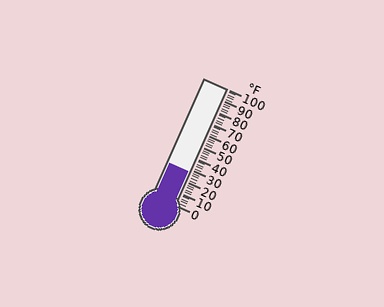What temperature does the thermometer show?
The thermometer shows approximately 28°F.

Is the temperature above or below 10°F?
The temperature is above 10°F.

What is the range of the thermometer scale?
The thermometer scale ranges from 0°F to 100°F.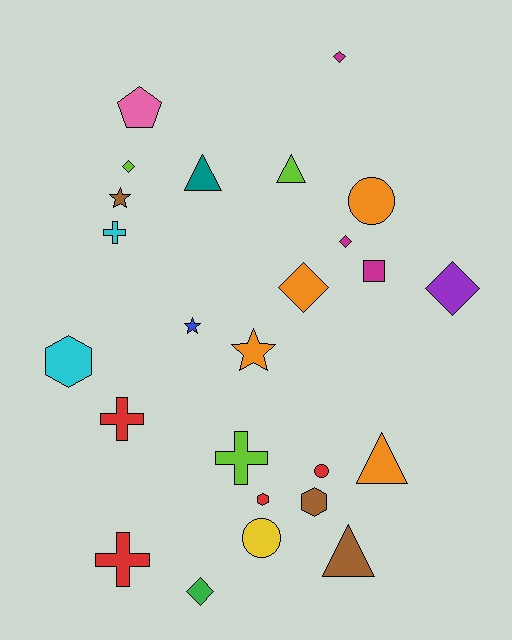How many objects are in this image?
There are 25 objects.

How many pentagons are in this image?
There is 1 pentagon.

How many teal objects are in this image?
There is 1 teal object.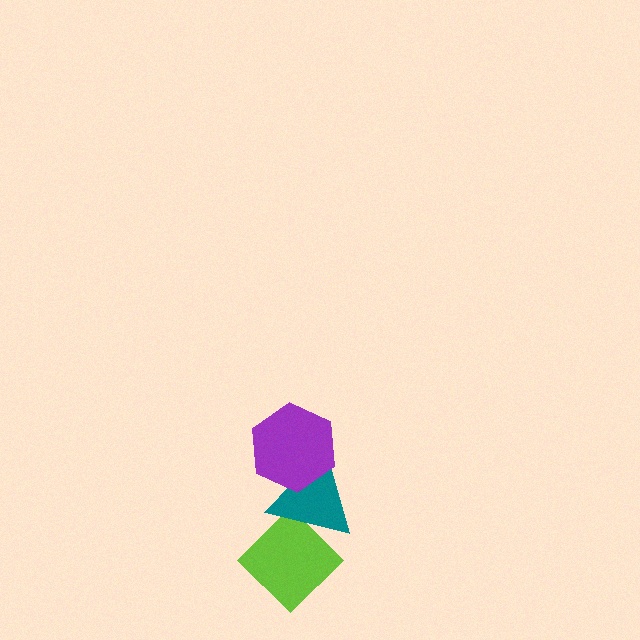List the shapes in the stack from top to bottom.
From top to bottom: the purple hexagon, the teal triangle, the lime diamond.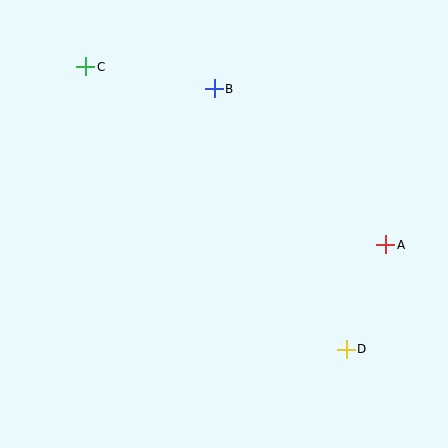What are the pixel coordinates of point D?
Point D is at (346, 349).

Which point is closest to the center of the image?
Point B at (214, 89) is closest to the center.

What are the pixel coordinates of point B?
Point B is at (214, 89).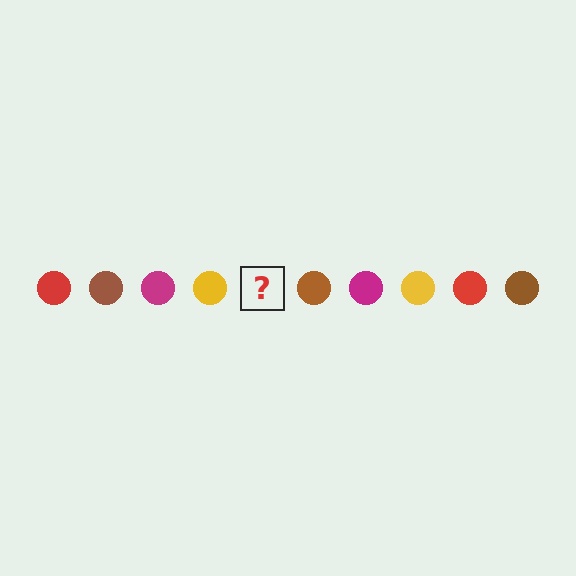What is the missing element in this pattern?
The missing element is a red circle.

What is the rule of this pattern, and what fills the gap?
The rule is that the pattern cycles through red, brown, magenta, yellow circles. The gap should be filled with a red circle.